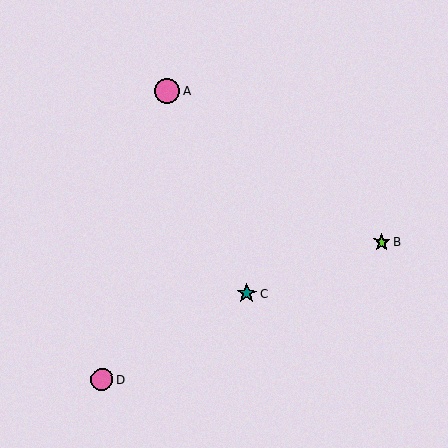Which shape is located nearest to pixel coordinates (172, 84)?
The pink circle (labeled A) at (167, 91) is nearest to that location.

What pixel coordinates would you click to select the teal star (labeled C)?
Click at (247, 294) to select the teal star C.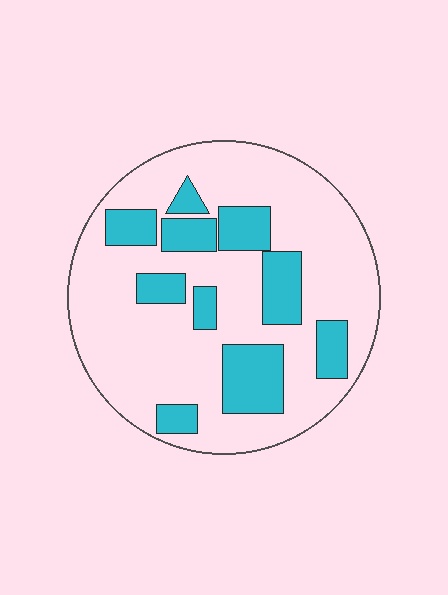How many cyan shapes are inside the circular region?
10.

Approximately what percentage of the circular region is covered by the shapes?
Approximately 25%.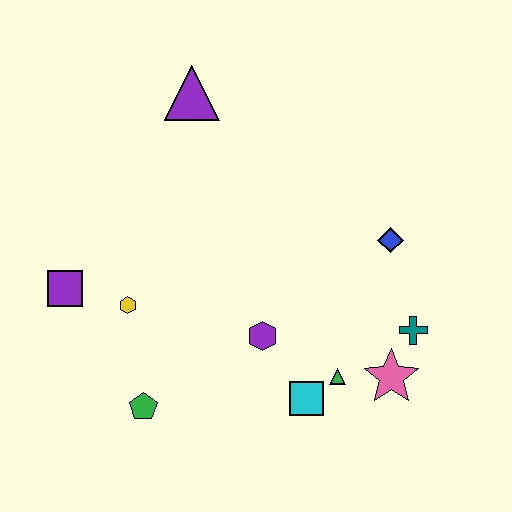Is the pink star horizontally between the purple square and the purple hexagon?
No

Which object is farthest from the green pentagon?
The purple triangle is farthest from the green pentagon.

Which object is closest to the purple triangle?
The yellow hexagon is closest to the purple triangle.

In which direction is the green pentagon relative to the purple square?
The green pentagon is below the purple square.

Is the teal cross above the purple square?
No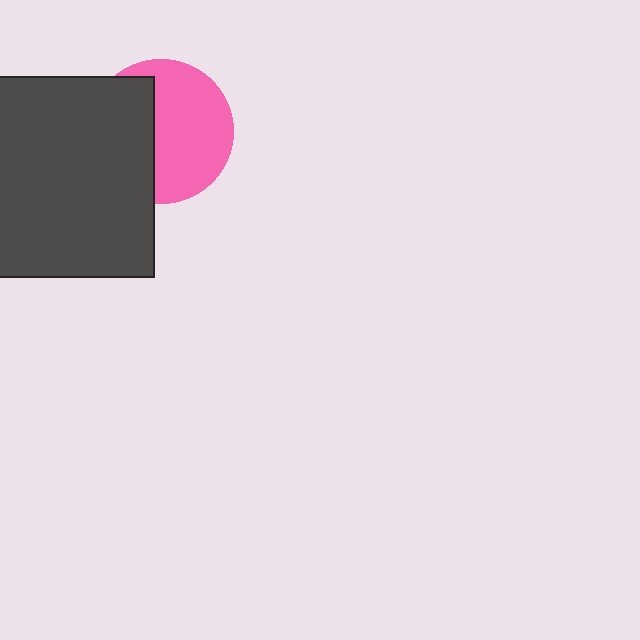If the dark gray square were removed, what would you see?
You would see the complete pink circle.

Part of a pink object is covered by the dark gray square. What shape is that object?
It is a circle.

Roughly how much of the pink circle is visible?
About half of it is visible (roughly 57%).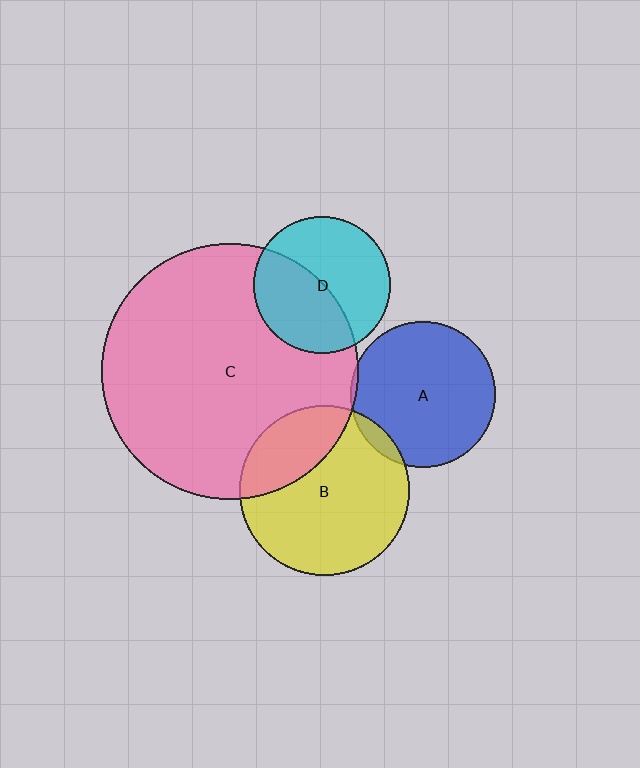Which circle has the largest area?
Circle C (pink).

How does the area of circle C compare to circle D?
Approximately 3.5 times.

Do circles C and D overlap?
Yes.